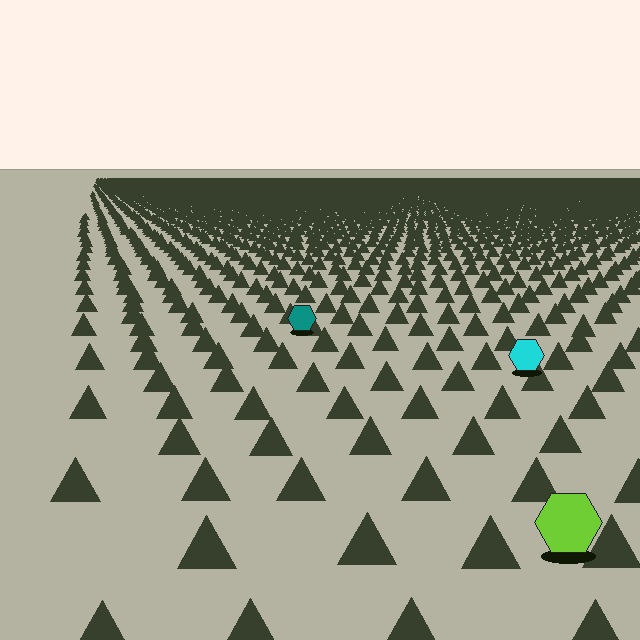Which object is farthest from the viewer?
The teal hexagon is farthest from the viewer. It appears smaller and the ground texture around it is denser.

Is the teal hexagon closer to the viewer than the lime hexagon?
No. The lime hexagon is closer — you can tell from the texture gradient: the ground texture is coarser near it.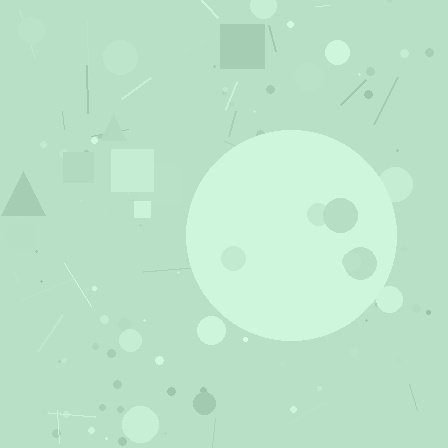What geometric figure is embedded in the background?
A circle is embedded in the background.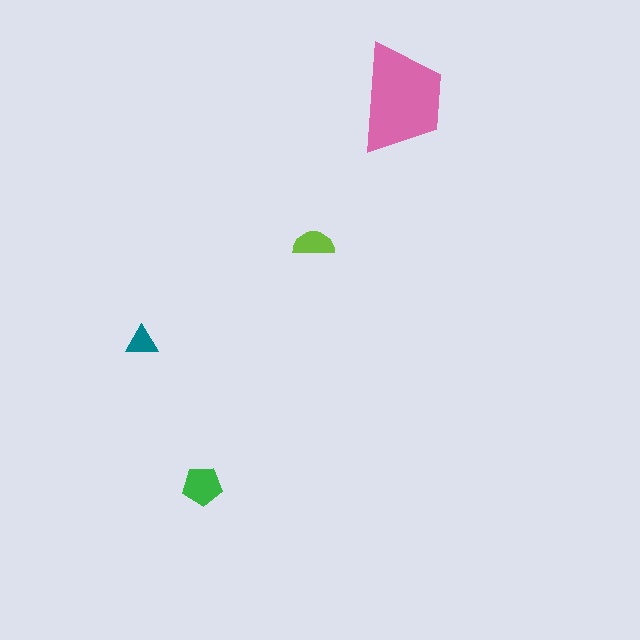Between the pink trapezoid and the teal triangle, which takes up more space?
The pink trapezoid.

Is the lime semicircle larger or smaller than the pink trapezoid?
Smaller.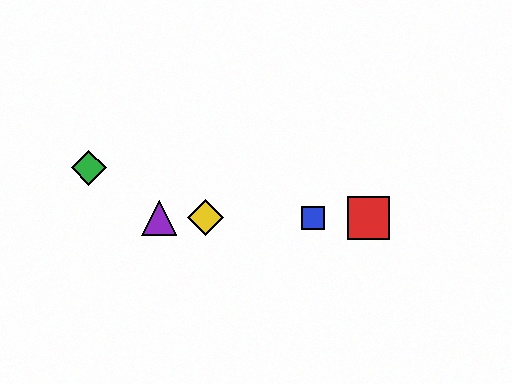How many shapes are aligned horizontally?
4 shapes (the red square, the blue square, the yellow diamond, the purple triangle) are aligned horizontally.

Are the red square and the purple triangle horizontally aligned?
Yes, both are at y≈218.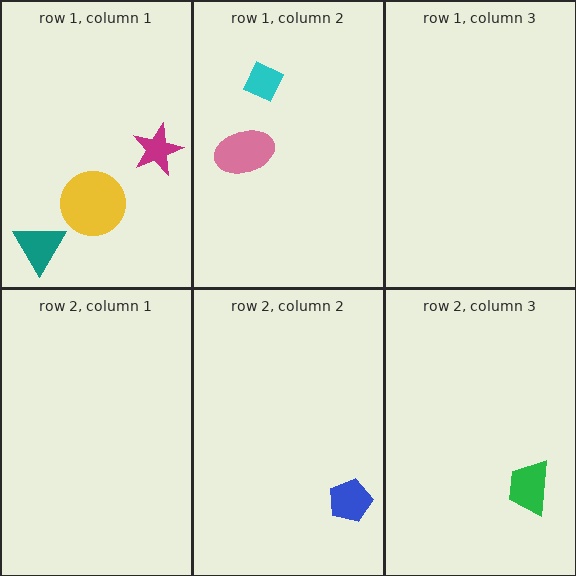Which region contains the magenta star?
The row 1, column 1 region.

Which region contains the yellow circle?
The row 1, column 1 region.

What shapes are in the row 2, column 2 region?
The blue pentagon.